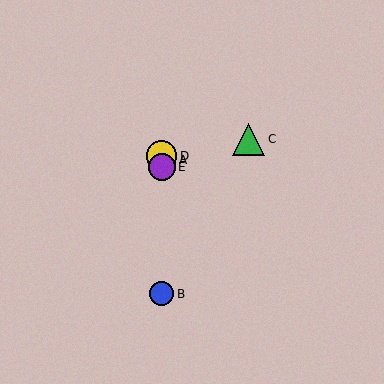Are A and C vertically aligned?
No, A is at x≈162 and C is at x≈249.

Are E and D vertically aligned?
Yes, both are at x≈162.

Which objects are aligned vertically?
Objects A, B, D, E are aligned vertically.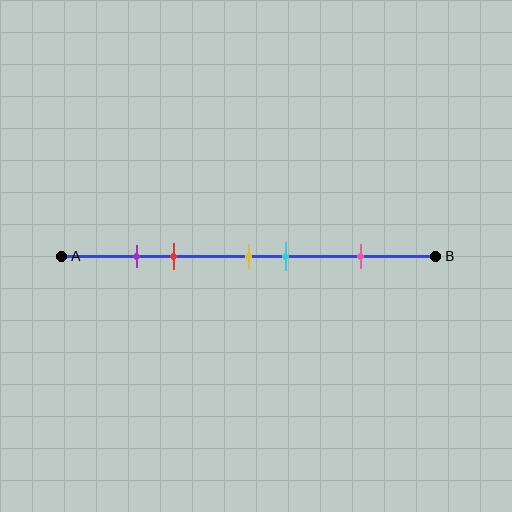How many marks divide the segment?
There are 5 marks dividing the segment.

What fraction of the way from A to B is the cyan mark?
The cyan mark is approximately 60% (0.6) of the way from A to B.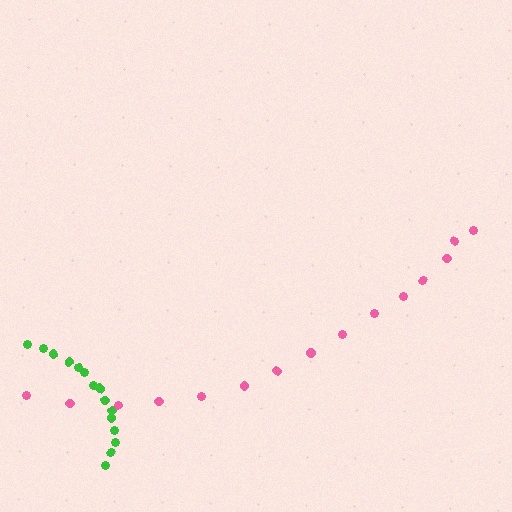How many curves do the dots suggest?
There are 2 distinct paths.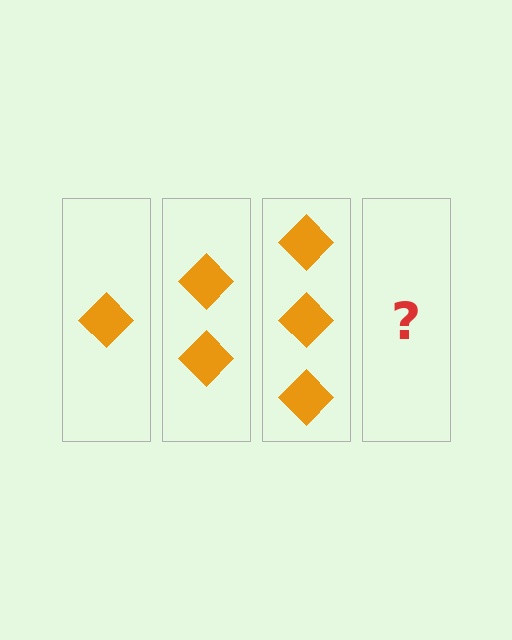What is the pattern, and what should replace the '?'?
The pattern is that each step adds one more diamond. The '?' should be 4 diamonds.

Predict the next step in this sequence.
The next step is 4 diamonds.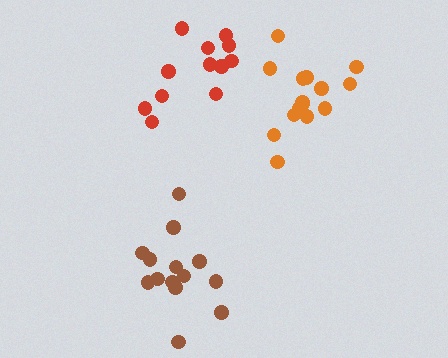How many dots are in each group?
Group 1: 12 dots, Group 2: 15 dots, Group 3: 14 dots (41 total).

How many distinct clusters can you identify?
There are 3 distinct clusters.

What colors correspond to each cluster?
The clusters are colored: red, orange, brown.